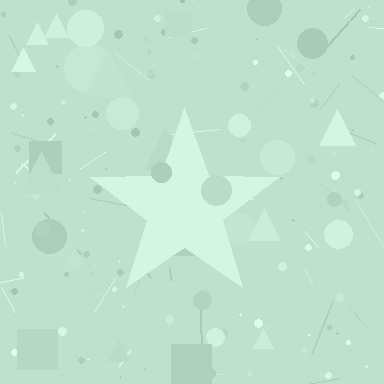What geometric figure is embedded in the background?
A star is embedded in the background.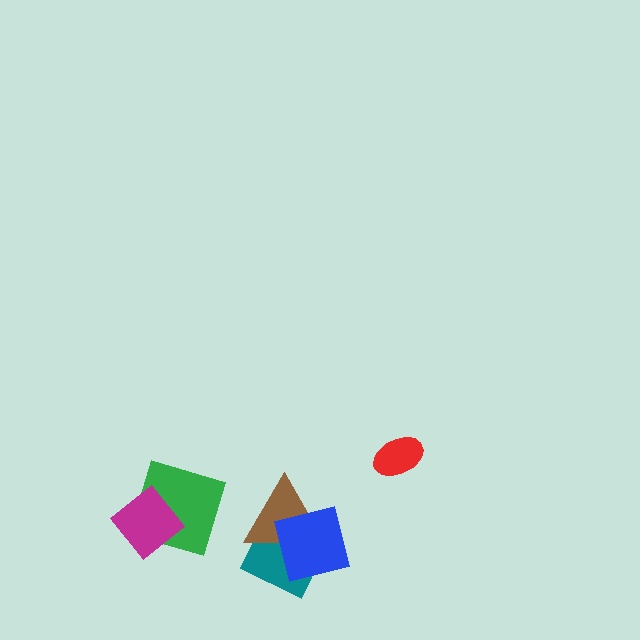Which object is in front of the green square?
The magenta diamond is in front of the green square.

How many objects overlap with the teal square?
2 objects overlap with the teal square.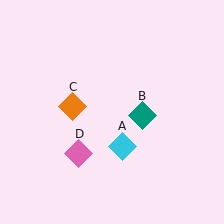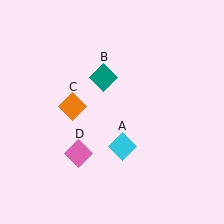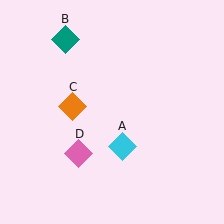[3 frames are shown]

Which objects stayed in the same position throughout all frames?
Cyan diamond (object A) and orange diamond (object C) and pink diamond (object D) remained stationary.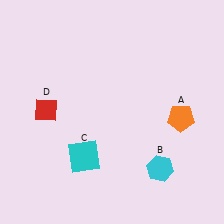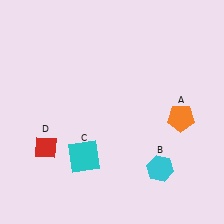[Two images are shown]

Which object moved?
The red diamond (D) moved down.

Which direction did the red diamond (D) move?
The red diamond (D) moved down.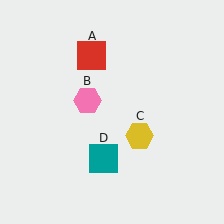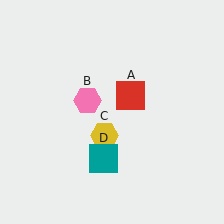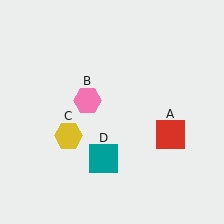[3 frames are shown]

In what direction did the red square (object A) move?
The red square (object A) moved down and to the right.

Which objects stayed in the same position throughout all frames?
Pink hexagon (object B) and teal square (object D) remained stationary.